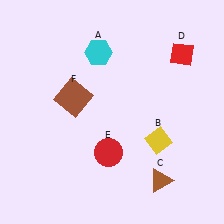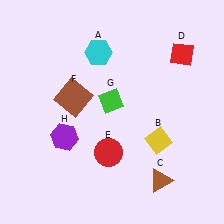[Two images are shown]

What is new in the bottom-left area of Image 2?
A purple hexagon (H) was added in the bottom-left area of Image 2.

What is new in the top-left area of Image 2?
A green diamond (G) was added in the top-left area of Image 2.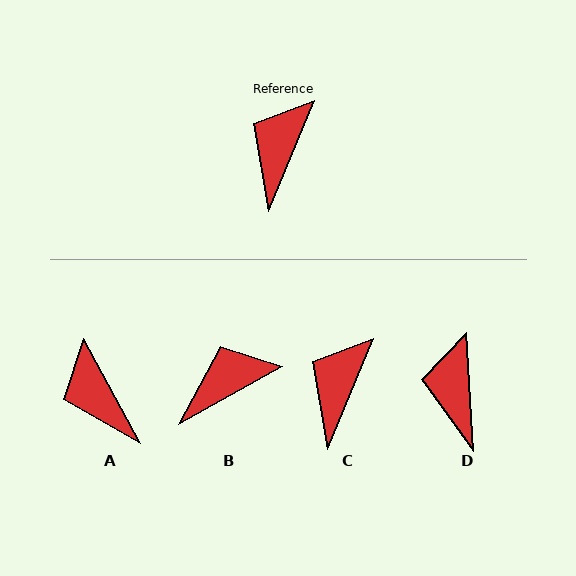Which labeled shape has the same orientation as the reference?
C.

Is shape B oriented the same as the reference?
No, it is off by about 38 degrees.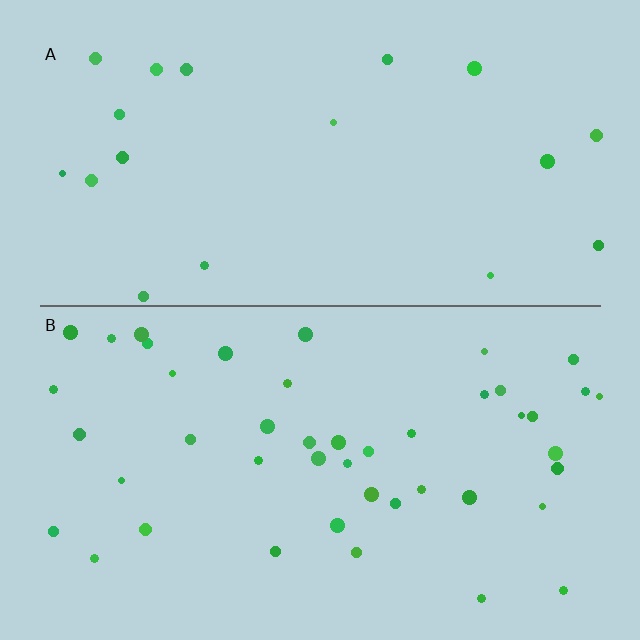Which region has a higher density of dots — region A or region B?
B (the bottom).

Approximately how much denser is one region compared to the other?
Approximately 2.4× — region B over region A.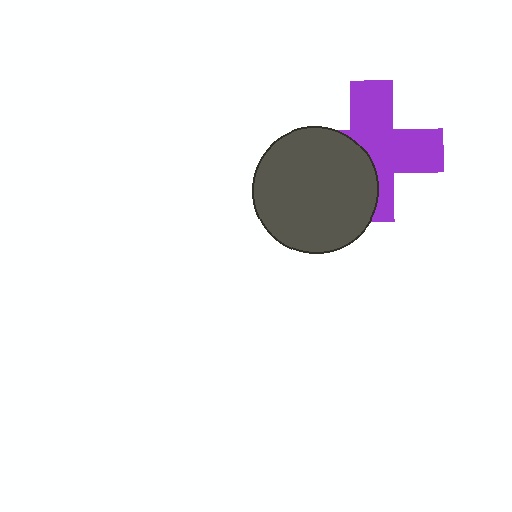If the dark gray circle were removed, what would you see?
You would see the complete purple cross.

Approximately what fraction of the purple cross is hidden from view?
Roughly 38% of the purple cross is hidden behind the dark gray circle.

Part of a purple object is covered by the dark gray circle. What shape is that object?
It is a cross.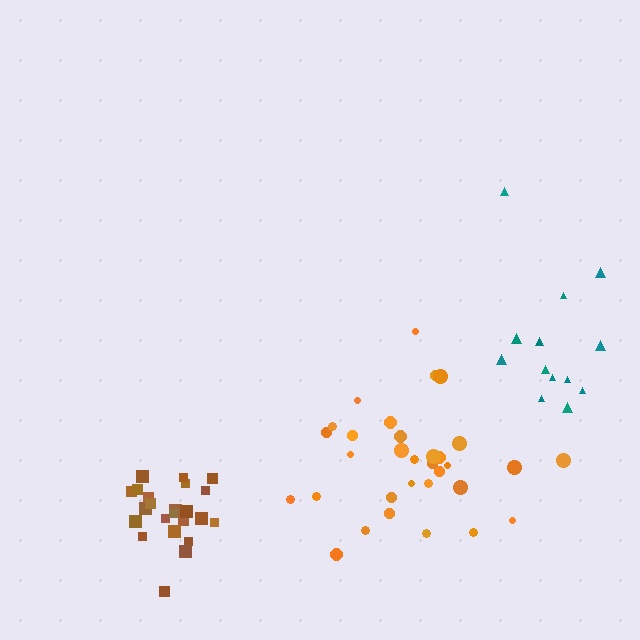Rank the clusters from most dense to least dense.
brown, orange, teal.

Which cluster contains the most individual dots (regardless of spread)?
Orange (32).